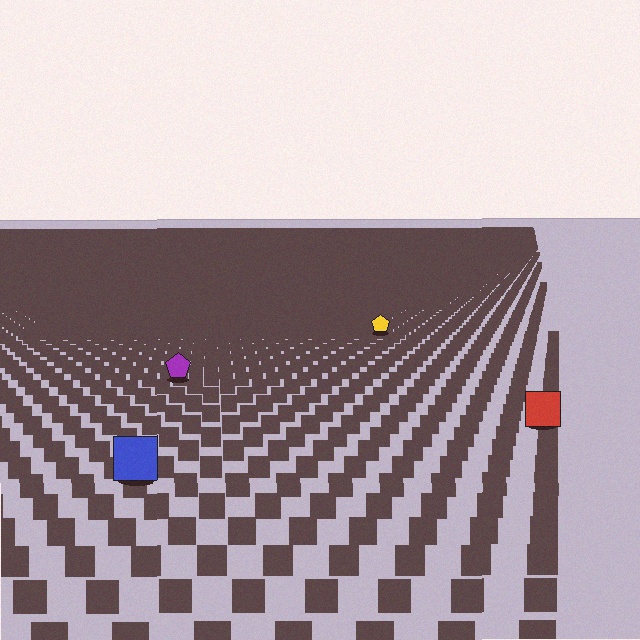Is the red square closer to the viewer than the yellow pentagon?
Yes. The red square is closer — you can tell from the texture gradient: the ground texture is coarser near it.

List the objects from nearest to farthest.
From nearest to farthest: the blue square, the red square, the purple pentagon, the yellow pentagon.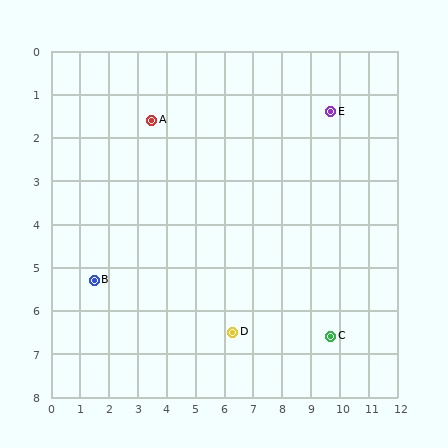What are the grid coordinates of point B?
Point B is at approximately (1.5, 5.3).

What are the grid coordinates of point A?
Point A is at approximately (3.5, 1.6).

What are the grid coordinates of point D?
Point D is at approximately (6.3, 6.5).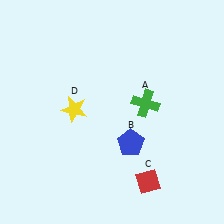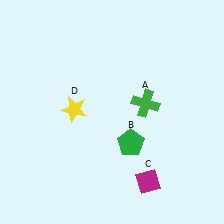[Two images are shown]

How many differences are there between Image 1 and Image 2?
There are 2 differences between the two images.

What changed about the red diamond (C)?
In Image 1, C is red. In Image 2, it changed to magenta.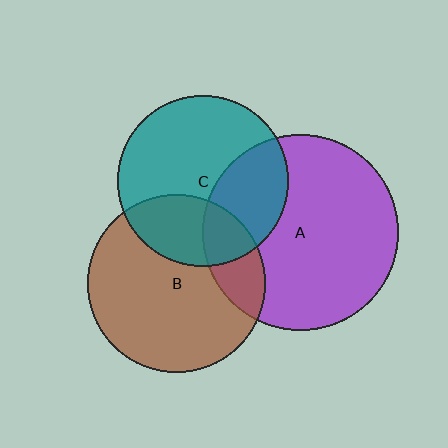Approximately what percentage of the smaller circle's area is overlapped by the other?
Approximately 30%.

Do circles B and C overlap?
Yes.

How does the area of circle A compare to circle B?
Approximately 1.2 times.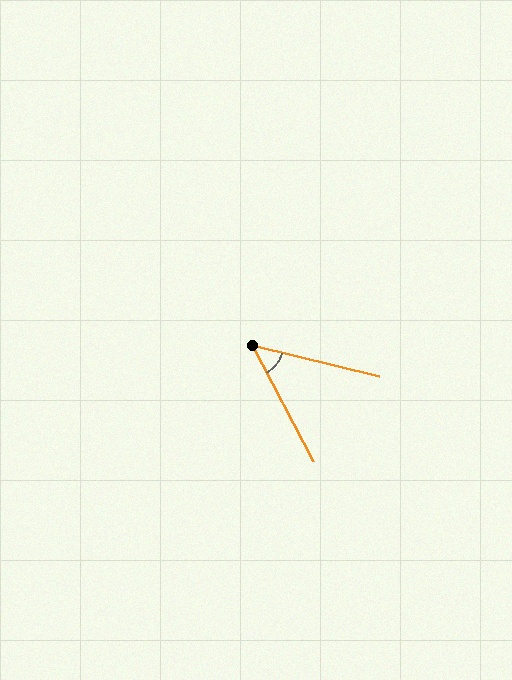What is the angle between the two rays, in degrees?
Approximately 48 degrees.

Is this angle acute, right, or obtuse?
It is acute.